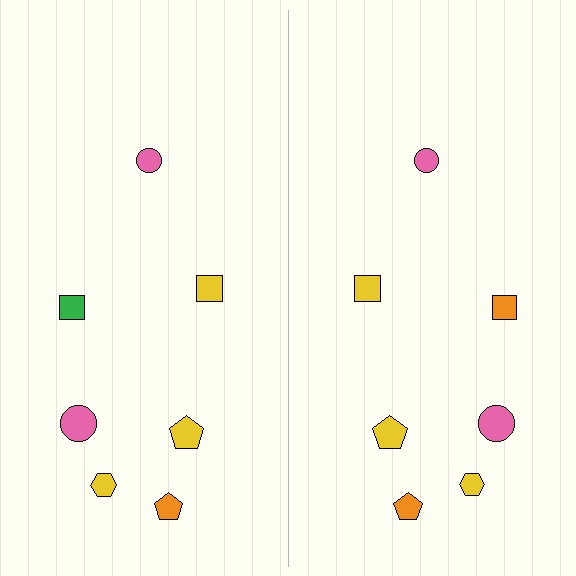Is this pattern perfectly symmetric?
No, the pattern is not perfectly symmetric. The orange square on the right side breaks the symmetry — its mirror counterpart is green.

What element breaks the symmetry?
The orange square on the right side breaks the symmetry — its mirror counterpart is green.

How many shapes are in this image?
There are 14 shapes in this image.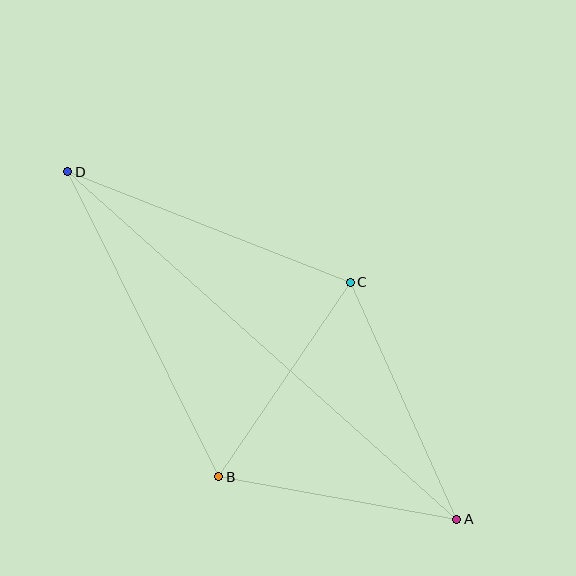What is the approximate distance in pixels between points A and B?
The distance between A and B is approximately 242 pixels.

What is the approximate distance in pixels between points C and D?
The distance between C and D is approximately 303 pixels.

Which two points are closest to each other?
Points B and C are closest to each other.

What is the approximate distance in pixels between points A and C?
The distance between A and C is approximately 260 pixels.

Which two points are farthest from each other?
Points A and D are farthest from each other.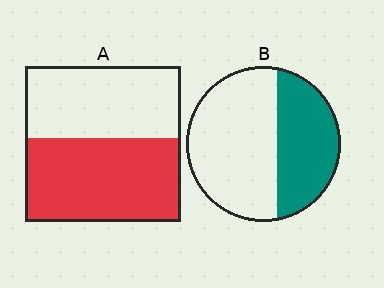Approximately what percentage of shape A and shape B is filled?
A is approximately 55% and B is approximately 40%.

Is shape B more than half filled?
No.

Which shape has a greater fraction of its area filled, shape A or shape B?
Shape A.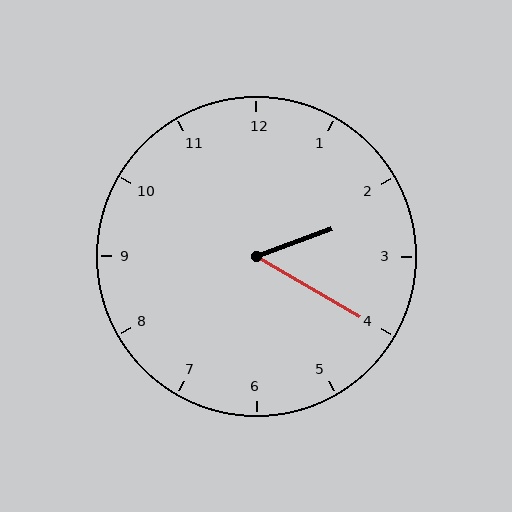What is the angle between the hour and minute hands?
Approximately 50 degrees.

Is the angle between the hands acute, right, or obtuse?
It is acute.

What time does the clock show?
2:20.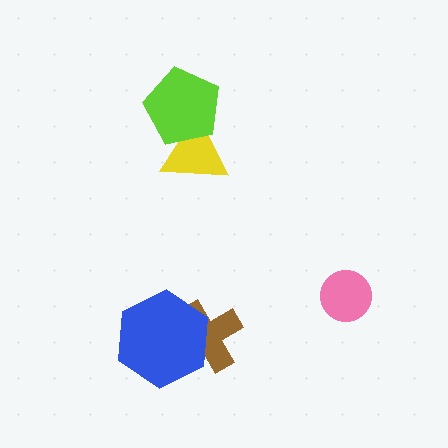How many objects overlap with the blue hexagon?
1 object overlaps with the blue hexagon.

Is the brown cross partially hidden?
Yes, it is partially covered by another shape.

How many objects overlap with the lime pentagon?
1 object overlaps with the lime pentagon.